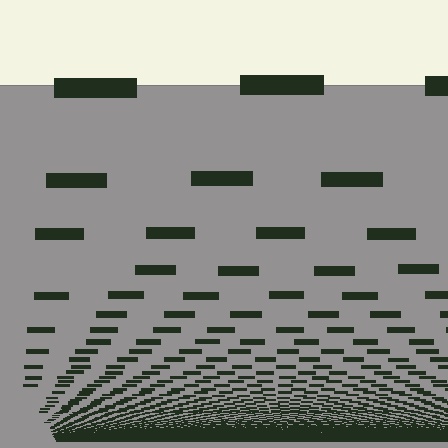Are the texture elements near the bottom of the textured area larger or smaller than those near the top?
Smaller. The gradient is inverted — elements near the bottom are smaller and denser.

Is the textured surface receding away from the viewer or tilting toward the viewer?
The surface appears to tilt toward the viewer. Texture elements get larger and sparser toward the top.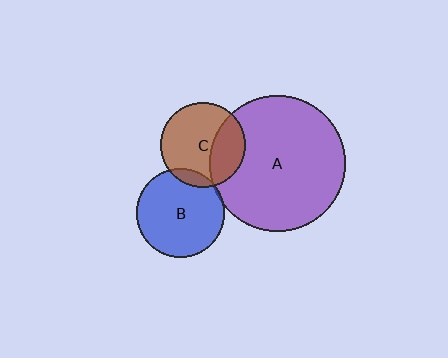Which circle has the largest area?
Circle A (purple).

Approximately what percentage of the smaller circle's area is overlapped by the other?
Approximately 5%.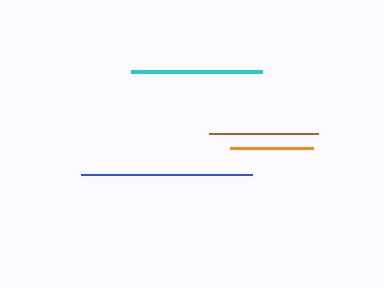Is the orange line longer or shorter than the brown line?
The brown line is longer than the orange line.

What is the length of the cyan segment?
The cyan segment is approximately 131 pixels long.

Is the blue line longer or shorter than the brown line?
The blue line is longer than the brown line.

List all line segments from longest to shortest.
From longest to shortest: blue, cyan, brown, orange.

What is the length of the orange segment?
The orange segment is approximately 82 pixels long.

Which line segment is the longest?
The blue line is the longest at approximately 171 pixels.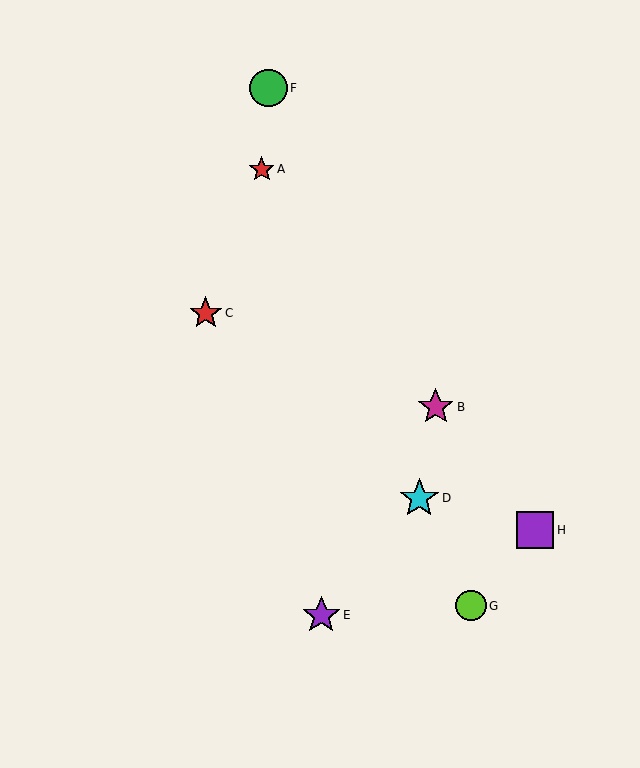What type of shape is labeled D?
Shape D is a cyan star.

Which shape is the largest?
The cyan star (labeled D) is the largest.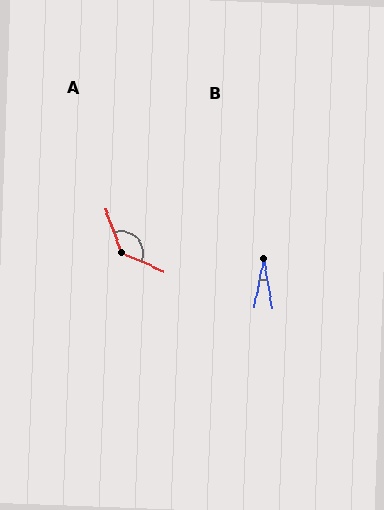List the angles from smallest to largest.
B (21°), A (134°).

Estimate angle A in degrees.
Approximately 134 degrees.